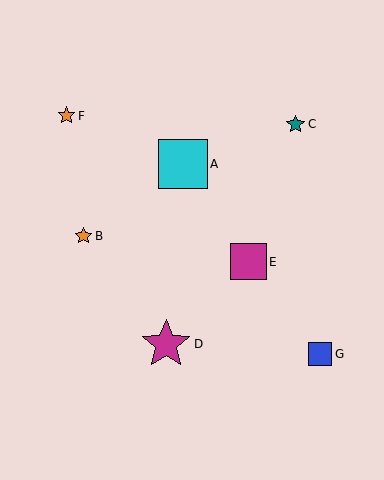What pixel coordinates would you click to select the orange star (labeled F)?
Click at (67, 116) to select the orange star F.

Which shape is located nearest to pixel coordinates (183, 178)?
The cyan square (labeled A) at (183, 164) is nearest to that location.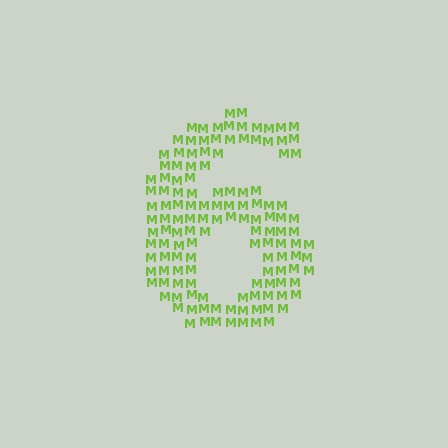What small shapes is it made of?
It is made of small letter M's.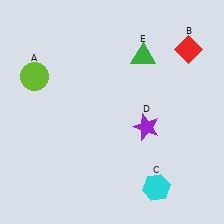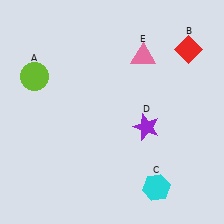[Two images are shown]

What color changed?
The triangle (E) changed from green in Image 1 to pink in Image 2.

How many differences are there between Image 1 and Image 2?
There is 1 difference between the two images.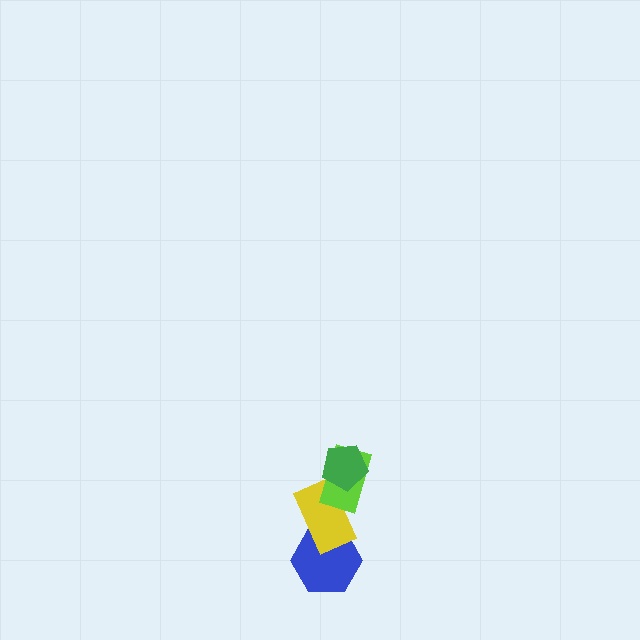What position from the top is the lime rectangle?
The lime rectangle is 2nd from the top.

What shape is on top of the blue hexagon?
The yellow rectangle is on top of the blue hexagon.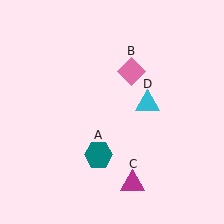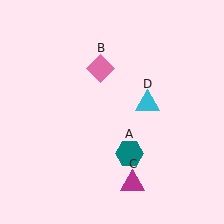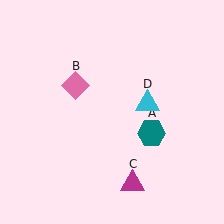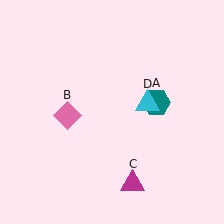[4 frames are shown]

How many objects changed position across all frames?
2 objects changed position: teal hexagon (object A), pink diamond (object B).